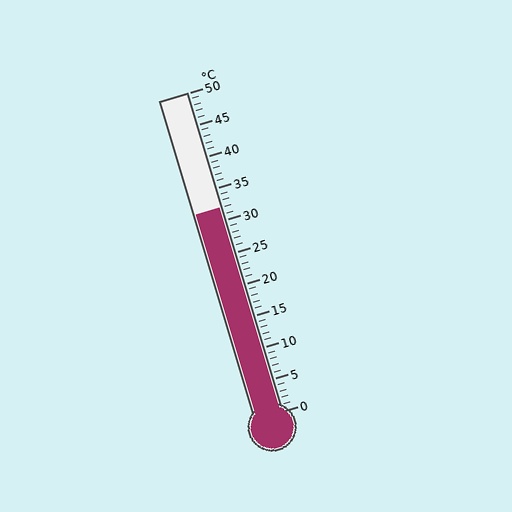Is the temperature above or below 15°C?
The temperature is above 15°C.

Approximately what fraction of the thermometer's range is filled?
The thermometer is filled to approximately 65% of its range.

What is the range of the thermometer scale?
The thermometer scale ranges from 0°C to 50°C.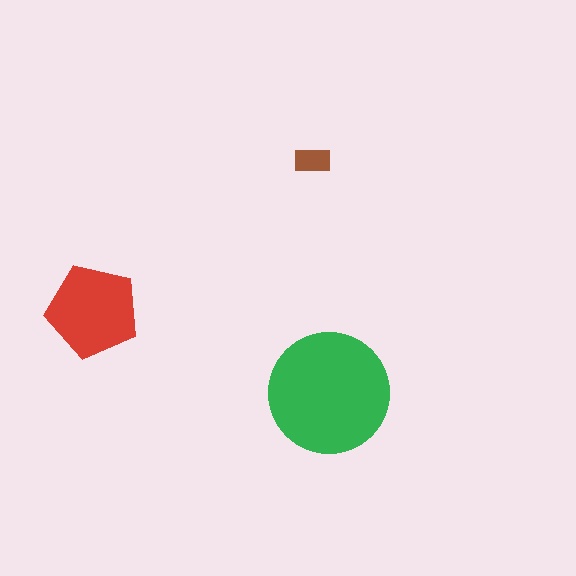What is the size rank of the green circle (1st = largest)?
1st.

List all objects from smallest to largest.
The brown rectangle, the red pentagon, the green circle.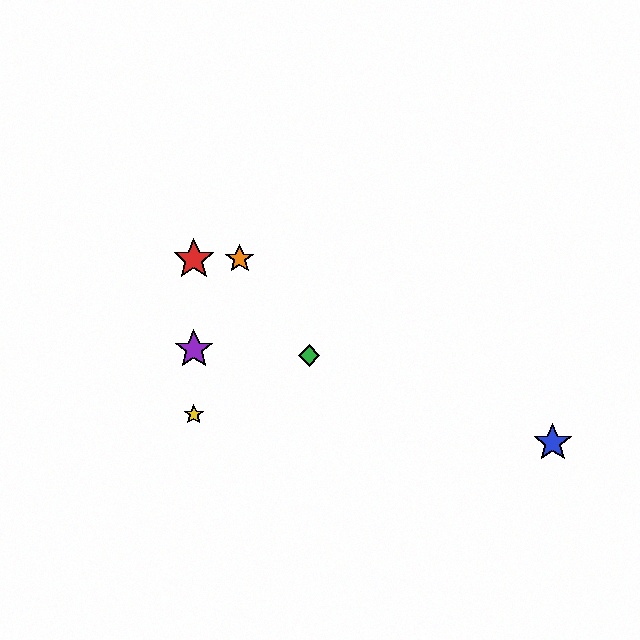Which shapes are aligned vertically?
The red star, the yellow star, the purple star are aligned vertically.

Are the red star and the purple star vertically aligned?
Yes, both are at x≈194.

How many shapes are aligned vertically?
3 shapes (the red star, the yellow star, the purple star) are aligned vertically.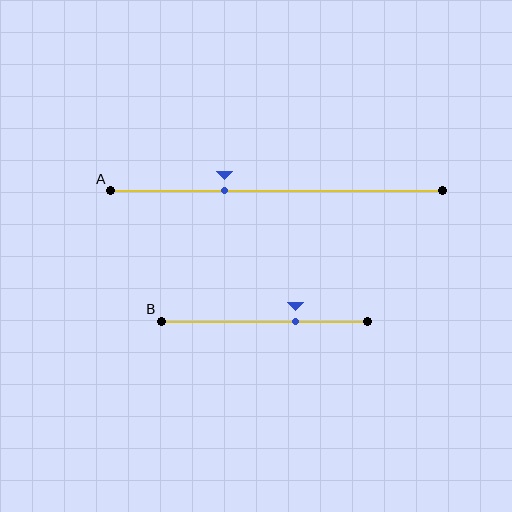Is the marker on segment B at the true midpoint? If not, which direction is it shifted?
No, the marker on segment B is shifted to the right by about 15% of the segment length.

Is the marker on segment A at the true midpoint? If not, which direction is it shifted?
No, the marker on segment A is shifted to the left by about 16% of the segment length.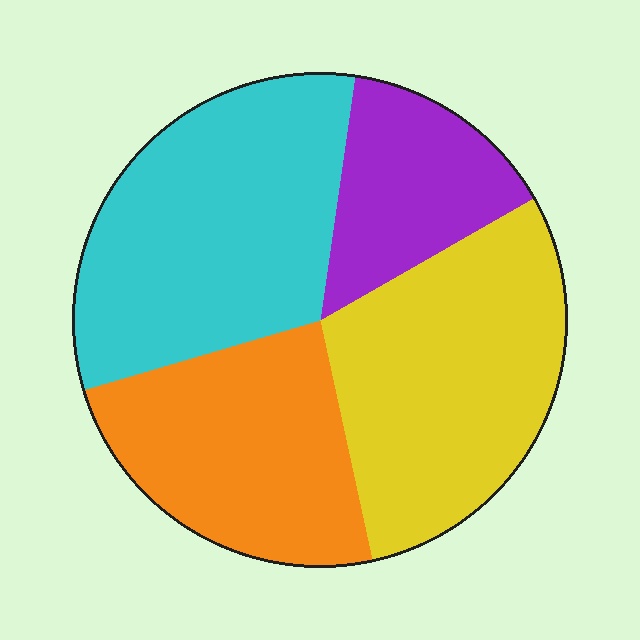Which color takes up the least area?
Purple, at roughly 15%.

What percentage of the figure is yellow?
Yellow takes up between a sixth and a third of the figure.